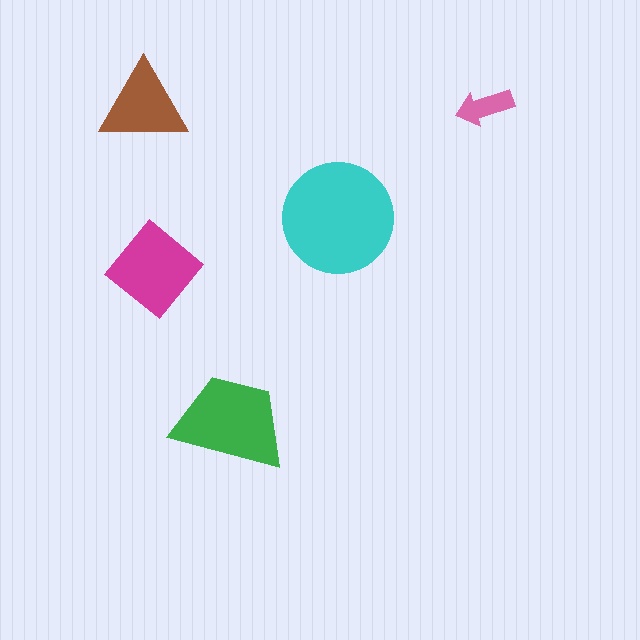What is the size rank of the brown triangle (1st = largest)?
4th.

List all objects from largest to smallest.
The cyan circle, the green trapezoid, the magenta diamond, the brown triangle, the pink arrow.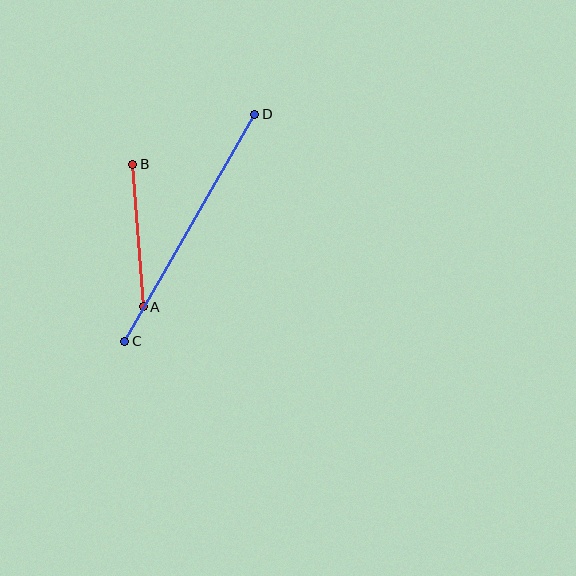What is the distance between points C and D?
The distance is approximately 262 pixels.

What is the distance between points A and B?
The distance is approximately 143 pixels.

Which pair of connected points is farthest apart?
Points C and D are farthest apart.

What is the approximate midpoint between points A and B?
The midpoint is at approximately (138, 236) pixels.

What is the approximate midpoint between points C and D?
The midpoint is at approximately (190, 228) pixels.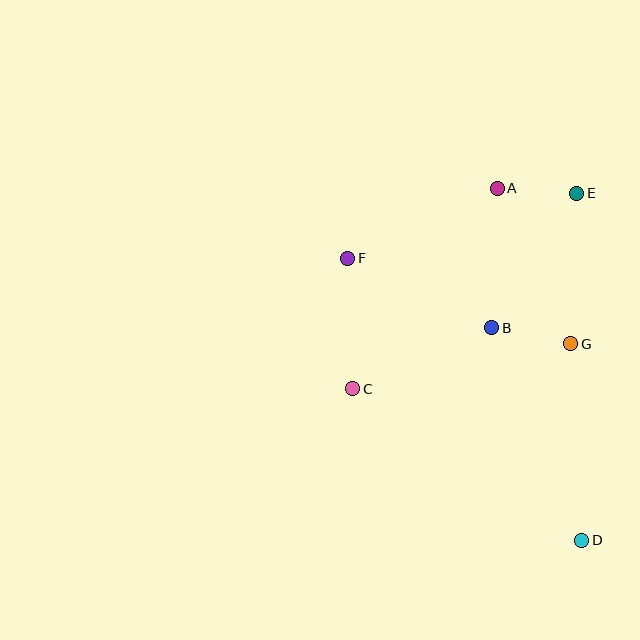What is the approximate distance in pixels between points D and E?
The distance between D and E is approximately 347 pixels.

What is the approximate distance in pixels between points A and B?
The distance between A and B is approximately 140 pixels.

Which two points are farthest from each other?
Points D and F are farthest from each other.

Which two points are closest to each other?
Points A and E are closest to each other.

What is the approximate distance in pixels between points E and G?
The distance between E and G is approximately 151 pixels.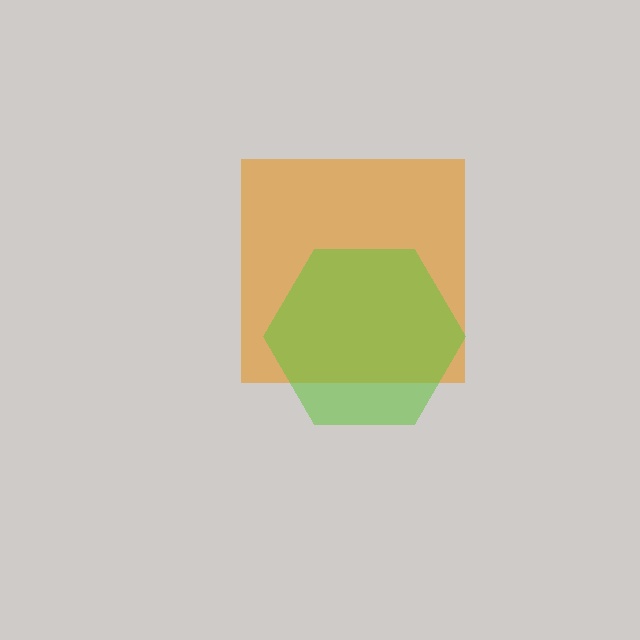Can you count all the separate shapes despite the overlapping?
Yes, there are 2 separate shapes.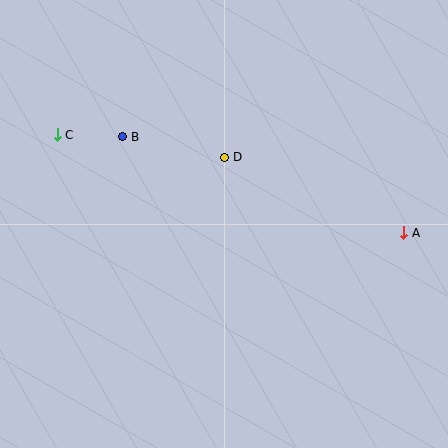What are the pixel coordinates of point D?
Point D is at (225, 157).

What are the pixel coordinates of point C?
Point C is at (57, 135).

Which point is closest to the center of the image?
Point D at (225, 157) is closest to the center.